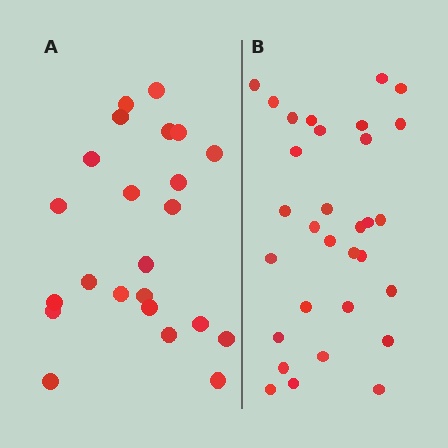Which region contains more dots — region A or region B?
Region B (the right region) has more dots.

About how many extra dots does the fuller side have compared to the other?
Region B has roughly 8 or so more dots than region A.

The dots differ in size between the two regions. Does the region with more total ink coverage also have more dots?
No. Region A has more total ink coverage because its dots are larger, but region B actually contains more individual dots. Total area can be misleading — the number of items is what matters here.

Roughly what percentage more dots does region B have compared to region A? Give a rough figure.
About 35% more.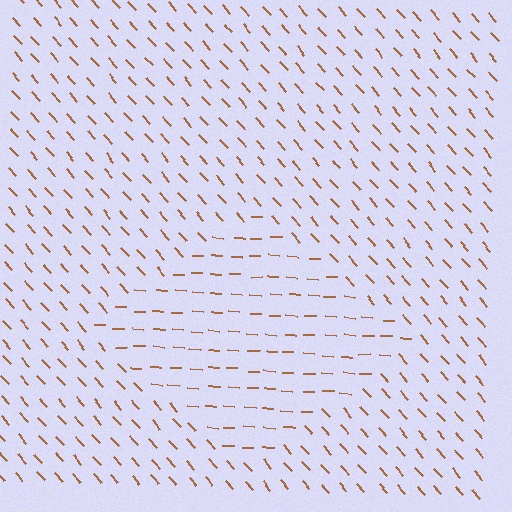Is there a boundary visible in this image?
Yes, there is a texture boundary formed by a change in line orientation.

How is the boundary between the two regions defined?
The boundary is defined purely by a change in line orientation (approximately 45 degrees difference). All lines are the same color and thickness.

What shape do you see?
I see a diamond.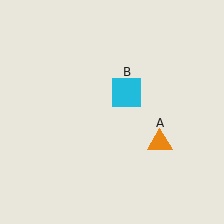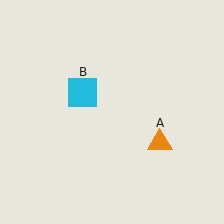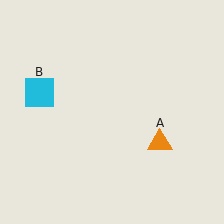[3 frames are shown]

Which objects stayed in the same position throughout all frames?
Orange triangle (object A) remained stationary.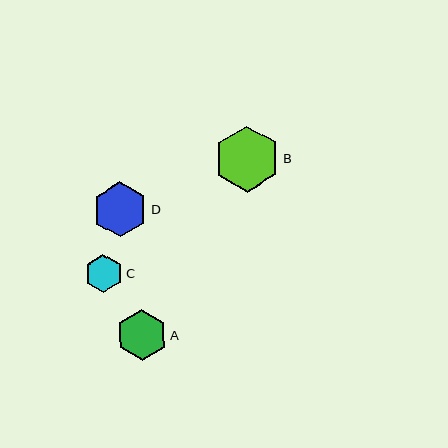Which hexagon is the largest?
Hexagon B is the largest with a size of approximately 66 pixels.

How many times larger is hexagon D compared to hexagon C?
Hexagon D is approximately 1.4 times the size of hexagon C.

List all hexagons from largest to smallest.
From largest to smallest: B, D, A, C.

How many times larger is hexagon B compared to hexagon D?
Hexagon B is approximately 1.2 times the size of hexagon D.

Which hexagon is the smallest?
Hexagon C is the smallest with a size of approximately 38 pixels.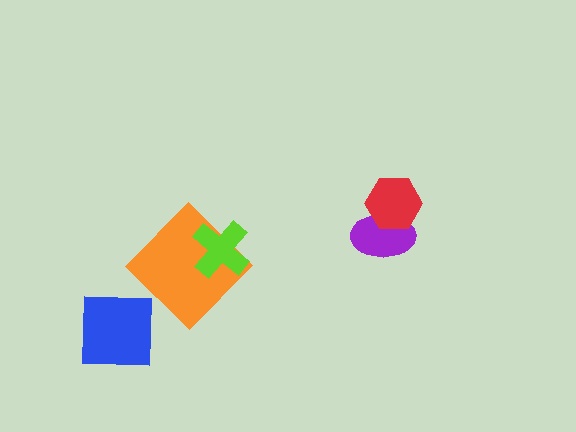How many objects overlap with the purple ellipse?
1 object overlaps with the purple ellipse.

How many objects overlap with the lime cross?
1 object overlaps with the lime cross.